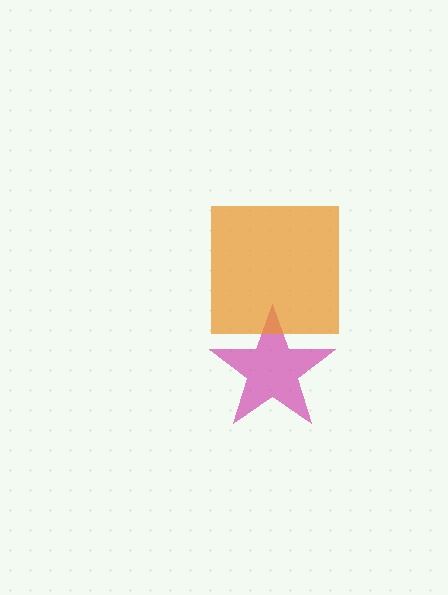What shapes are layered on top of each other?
The layered shapes are: a magenta star, an orange square.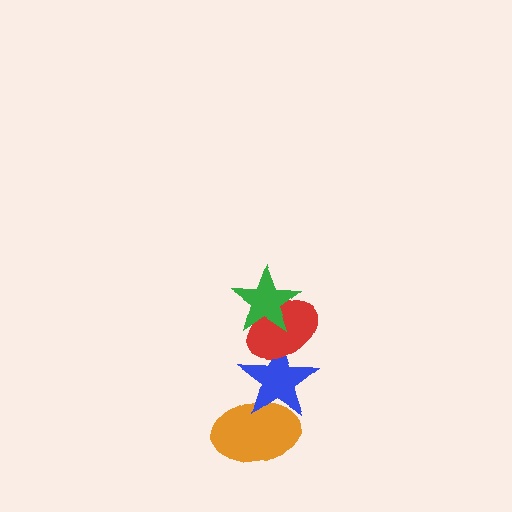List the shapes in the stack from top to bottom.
From top to bottom: the green star, the red ellipse, the blue star, the orange ellipse.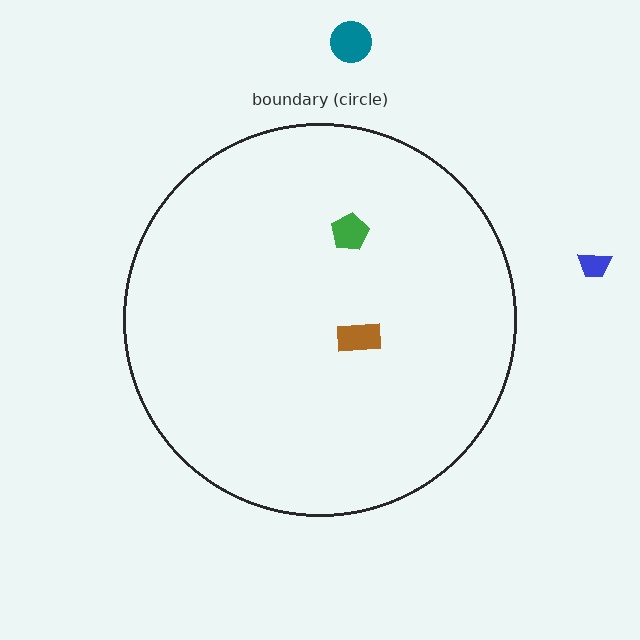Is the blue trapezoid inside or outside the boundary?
Outside.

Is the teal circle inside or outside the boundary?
Outside.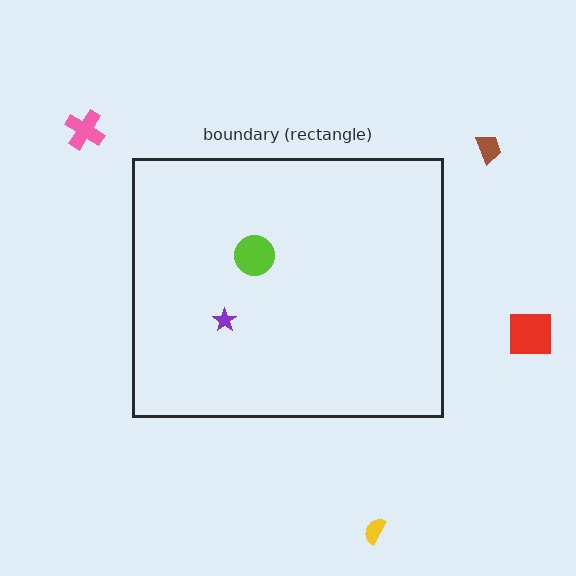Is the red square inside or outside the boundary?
Outside.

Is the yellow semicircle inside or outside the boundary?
Outside.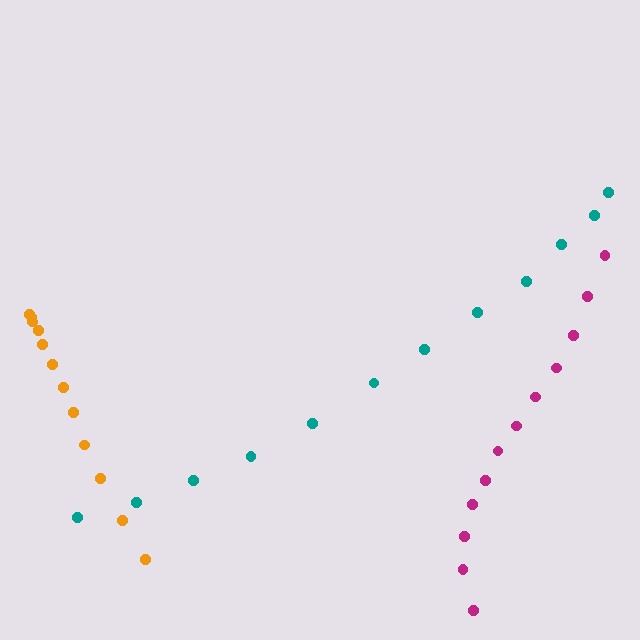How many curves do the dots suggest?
There are 3 distinct paths.